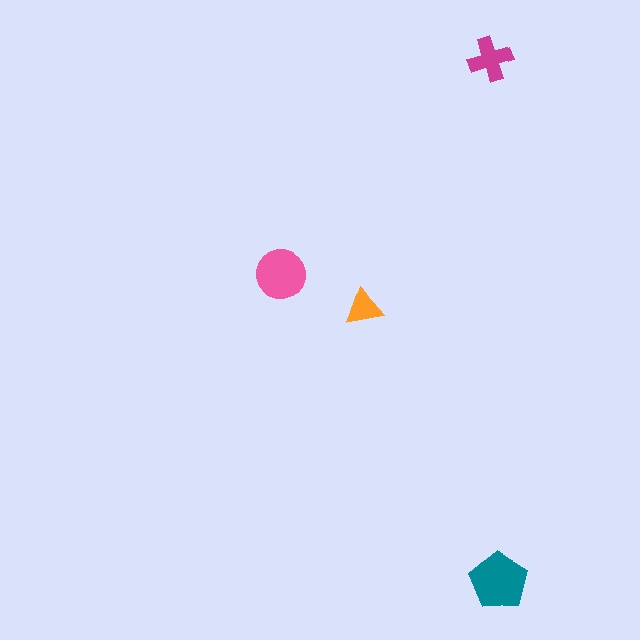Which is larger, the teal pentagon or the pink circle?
The teal pentagon.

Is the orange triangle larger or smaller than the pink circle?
Smaller.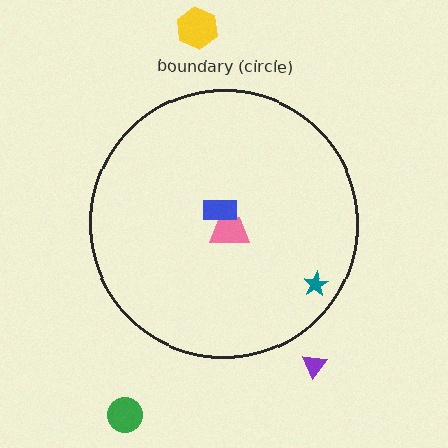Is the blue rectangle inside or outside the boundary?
Inside.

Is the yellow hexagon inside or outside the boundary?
Outside.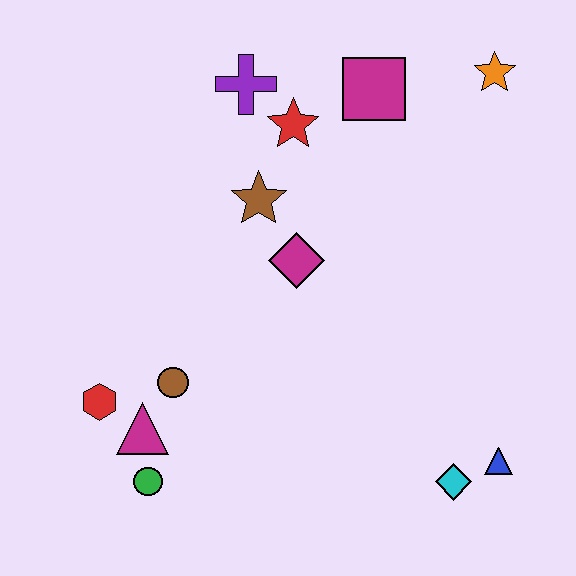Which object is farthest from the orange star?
The green circle is farthest from the orange star.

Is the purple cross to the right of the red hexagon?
Yes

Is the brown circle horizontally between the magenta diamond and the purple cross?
No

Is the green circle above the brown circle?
No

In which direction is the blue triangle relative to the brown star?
The blue triangle is below the brown star.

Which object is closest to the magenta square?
The red star is closest to the magenta square.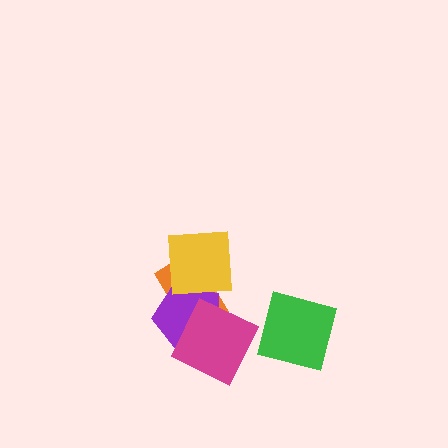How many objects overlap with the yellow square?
2 objects overlap with the yellow square.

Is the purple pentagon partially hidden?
Yes, it is partially covered by another shape.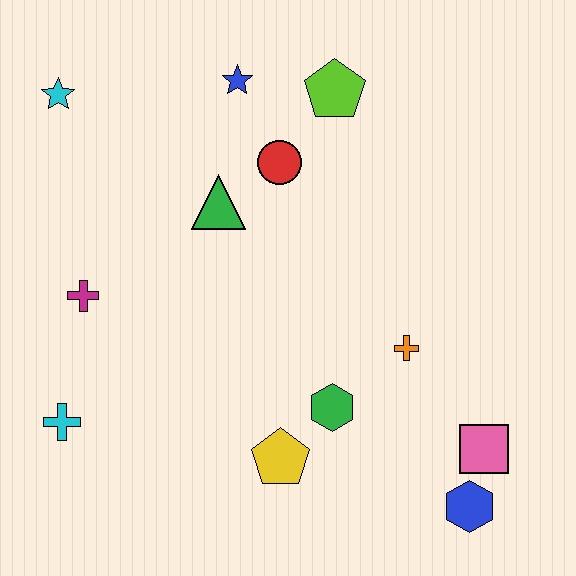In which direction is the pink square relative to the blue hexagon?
The pink square is above the blue hexagon.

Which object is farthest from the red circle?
The blue hexagon is farthest from the red circle.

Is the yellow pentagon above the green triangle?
No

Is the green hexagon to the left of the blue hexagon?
Yes